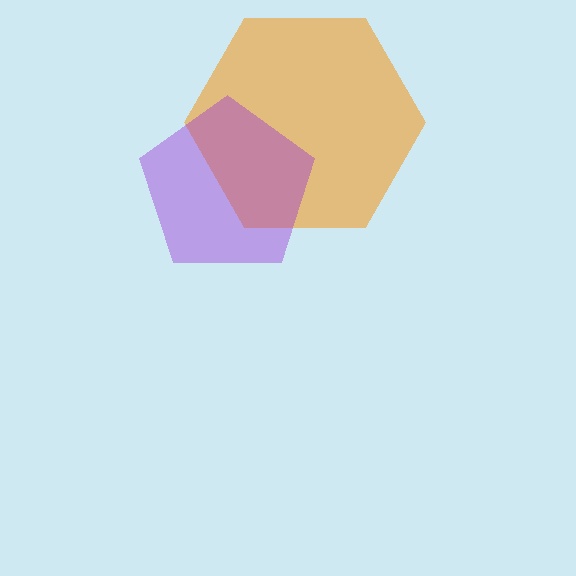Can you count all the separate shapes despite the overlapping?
Yes, there are 2 separate shapes.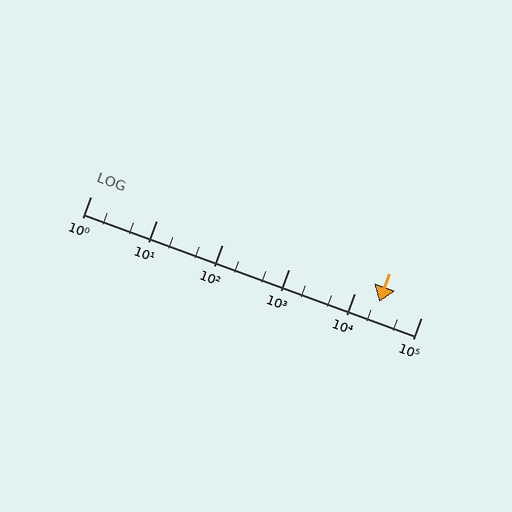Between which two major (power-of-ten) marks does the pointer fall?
The pointer is between 10000 and 100000.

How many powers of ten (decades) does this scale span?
The scale spans 5 decades, from 1 to 100000.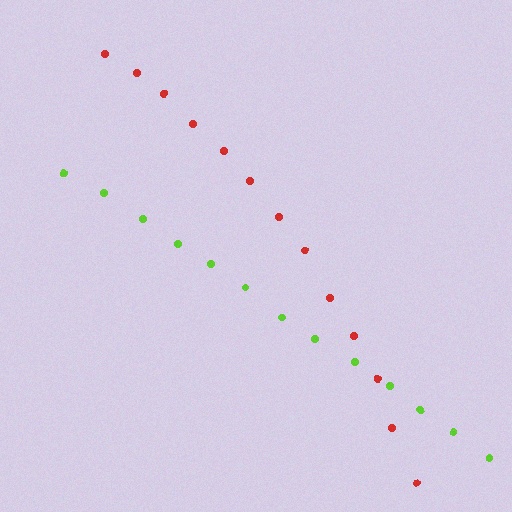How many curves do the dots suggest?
There are 2 distinct paths.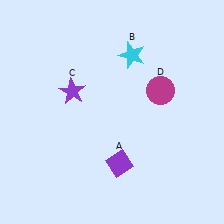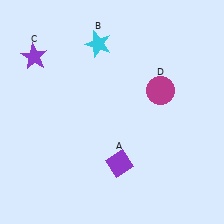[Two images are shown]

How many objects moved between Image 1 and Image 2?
2 objects moved between the two images.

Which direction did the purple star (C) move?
The purple star (C) moved left.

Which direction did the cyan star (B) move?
The cyan star (B) moved left.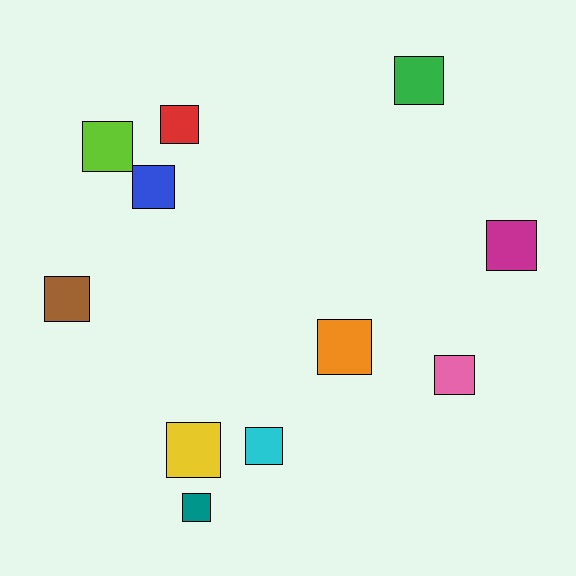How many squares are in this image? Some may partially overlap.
There are 11 squares.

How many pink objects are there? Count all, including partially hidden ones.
There is 1 pink object.